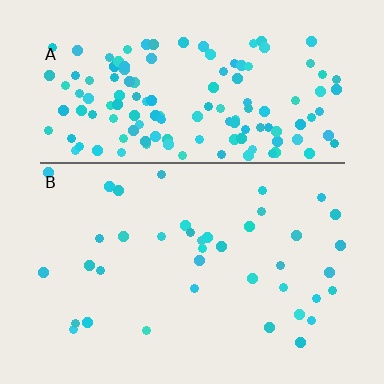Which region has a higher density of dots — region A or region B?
A (the top).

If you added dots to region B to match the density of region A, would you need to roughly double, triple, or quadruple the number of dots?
Approximately quadruple.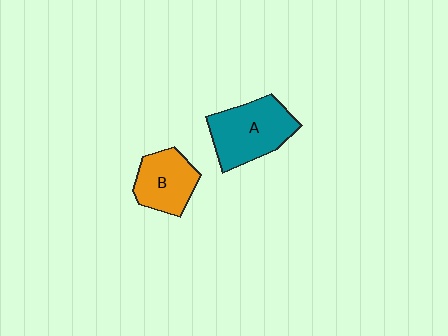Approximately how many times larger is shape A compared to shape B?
Approximately 1.3 times.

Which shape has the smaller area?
Shape B (orange).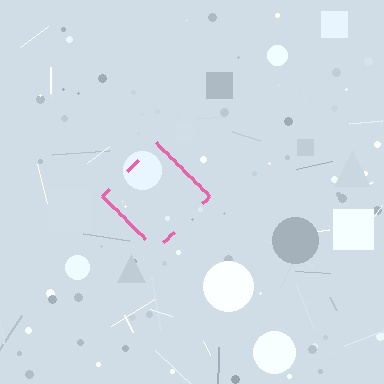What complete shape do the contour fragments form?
The contour fragments form a diamond.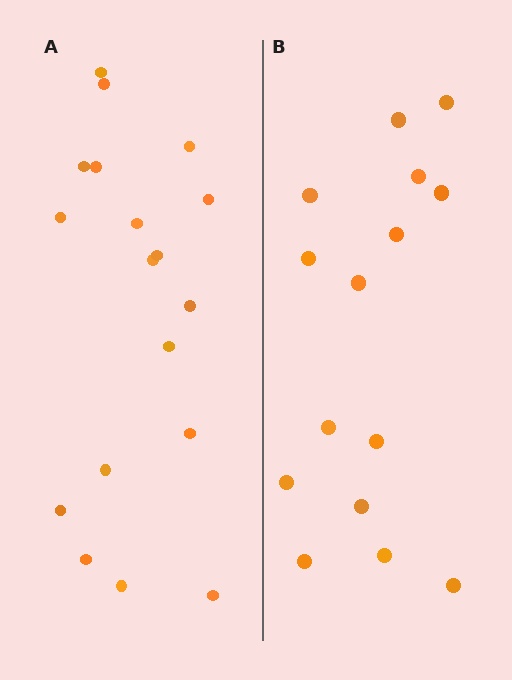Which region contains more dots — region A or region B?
Region A (the left region) has more dots.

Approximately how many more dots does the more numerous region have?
Region A has just a few more — roughly 2 or 3 more dots than region B.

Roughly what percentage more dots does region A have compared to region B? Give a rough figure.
About 20% more.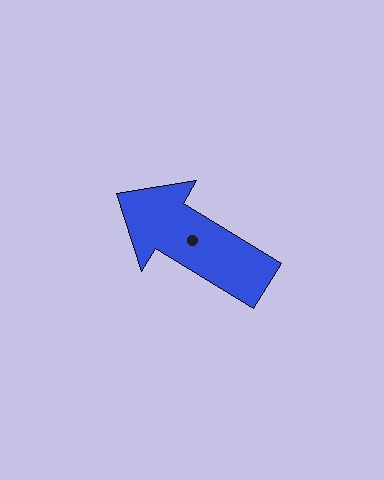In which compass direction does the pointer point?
Northwest.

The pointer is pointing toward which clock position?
Roughly 10 o'clock.